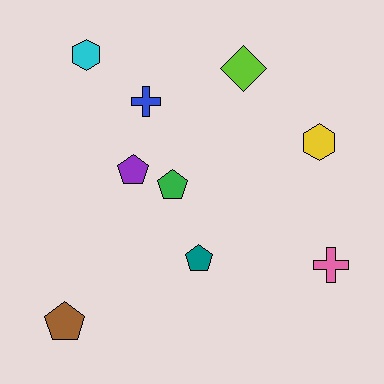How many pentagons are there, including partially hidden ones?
There are 4 pentagons.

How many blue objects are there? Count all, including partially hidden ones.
There is 1 blue object.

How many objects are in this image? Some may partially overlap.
There are 9 objects.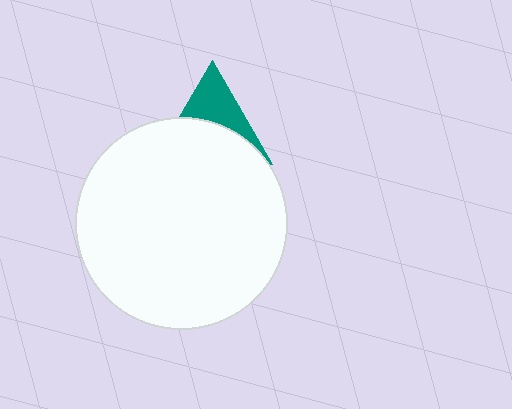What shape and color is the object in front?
The object in front is a white circle.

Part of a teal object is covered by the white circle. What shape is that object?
It is a triangle.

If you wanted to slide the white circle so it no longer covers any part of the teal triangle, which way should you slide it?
Slide it down — that is the most direct way to separate the two shapes.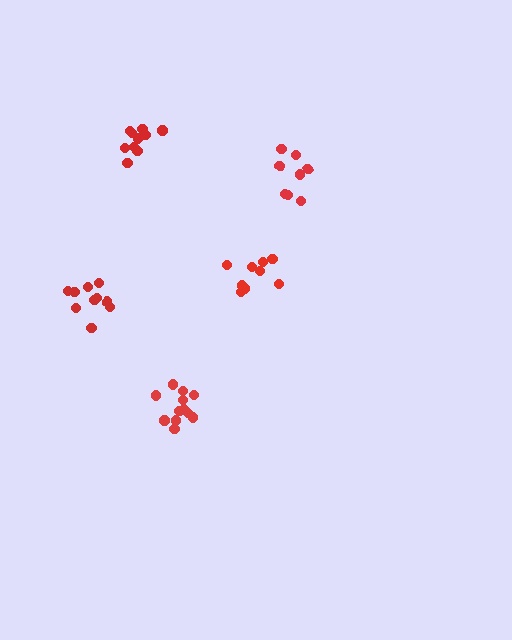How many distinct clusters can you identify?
There are 5 distinct clusters.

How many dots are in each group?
Group 1: 10 dots, Group 2: 8 dots, Group 3: 12 dots, Group 4: 10 dots, Group 5: 9 dots (49 total).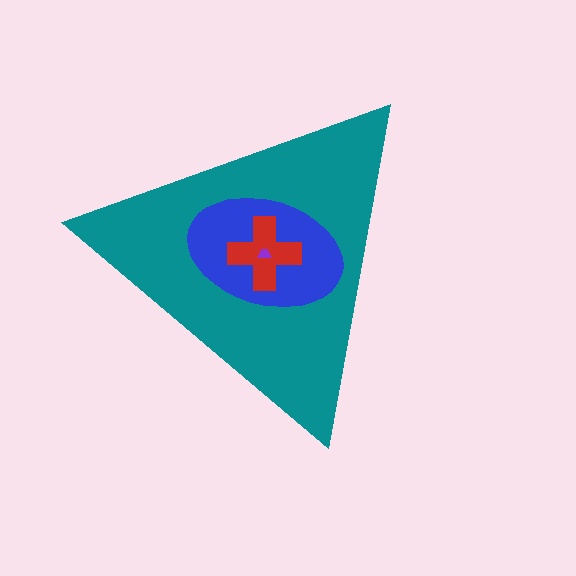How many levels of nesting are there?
4.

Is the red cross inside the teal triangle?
Yes.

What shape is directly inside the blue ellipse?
The red cross.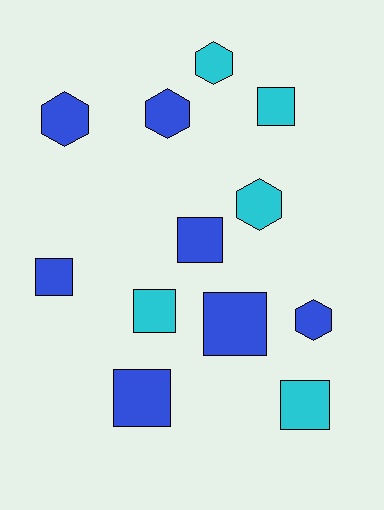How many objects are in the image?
There are 12 objects.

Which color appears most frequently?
Blue, with 7 objects.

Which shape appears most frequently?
Square, with 7 objects.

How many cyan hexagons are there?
There are 2 cyan hexagons.